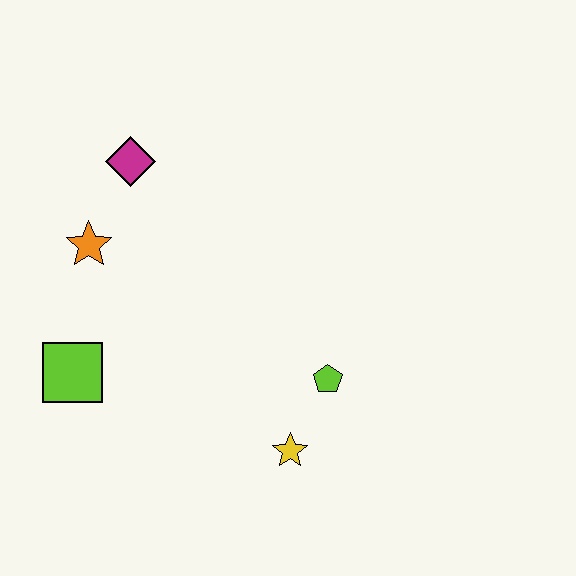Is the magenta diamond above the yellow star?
Yes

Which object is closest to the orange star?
The magenta diamond is closest to the orange star.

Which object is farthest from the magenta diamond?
The yellow star is farthest from the magenta diamond.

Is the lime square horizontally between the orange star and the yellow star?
No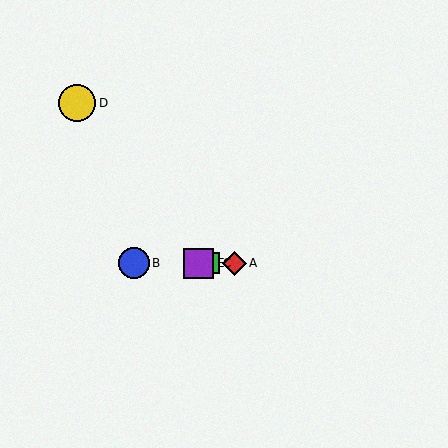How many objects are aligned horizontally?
4 objects (A, B, C, E) are aligned horizontally.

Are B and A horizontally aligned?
Yes, both are at y≈263.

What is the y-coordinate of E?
Object E is at y≈263.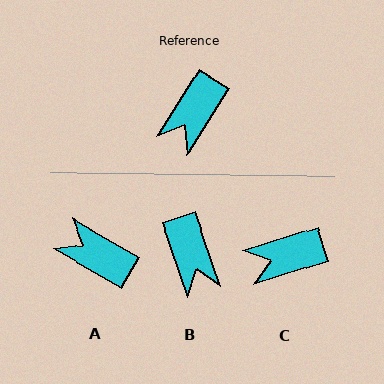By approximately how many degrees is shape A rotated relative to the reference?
Approximately 88 degrees clockwise.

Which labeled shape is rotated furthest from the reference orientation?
A, about 88 degrees away.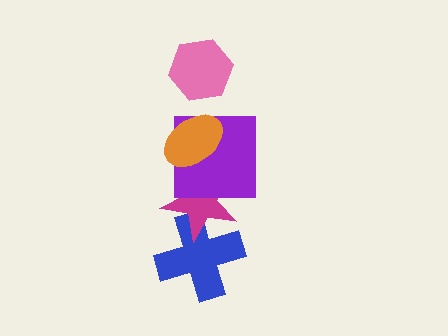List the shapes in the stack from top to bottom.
From top to bottom: the pink hexagon, the orange ellipse, the purple square, the magenta star, the blue cross.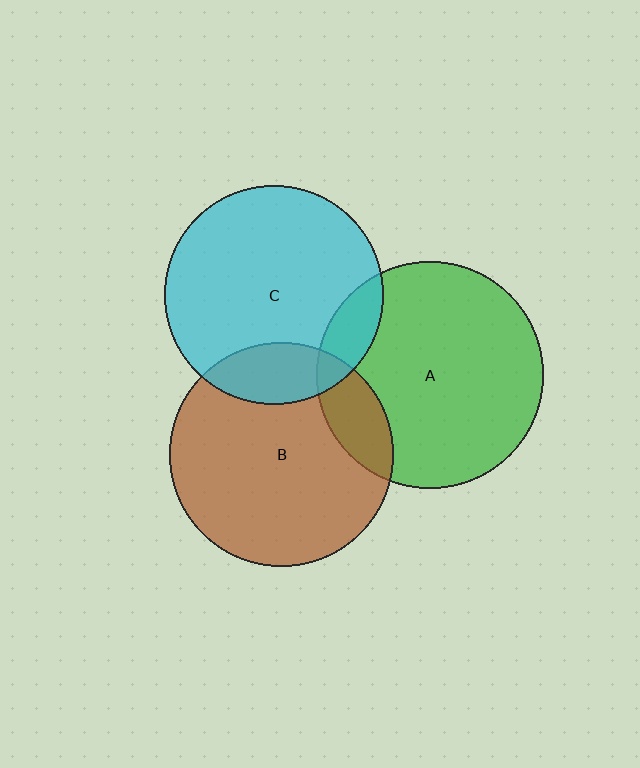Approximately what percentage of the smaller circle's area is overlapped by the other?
Approximately 15%.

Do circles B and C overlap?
Yes.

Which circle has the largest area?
Circle A (green).